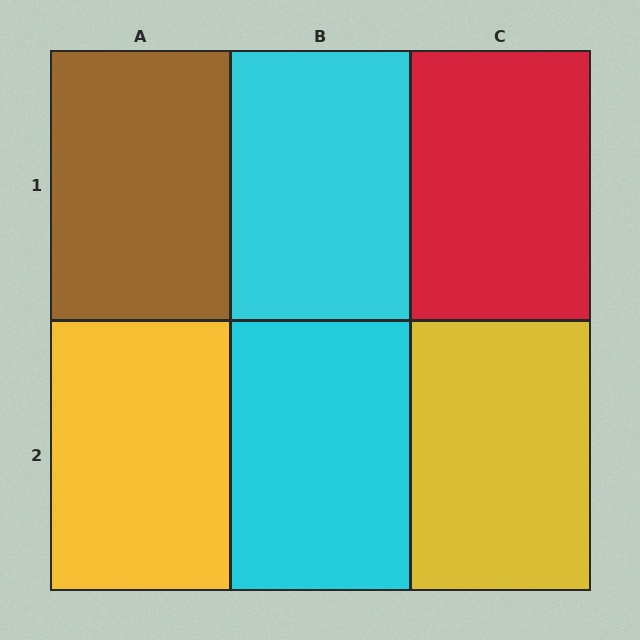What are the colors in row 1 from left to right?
Brown, cyan, red.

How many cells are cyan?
2 cells are cyan.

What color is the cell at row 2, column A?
Yellow.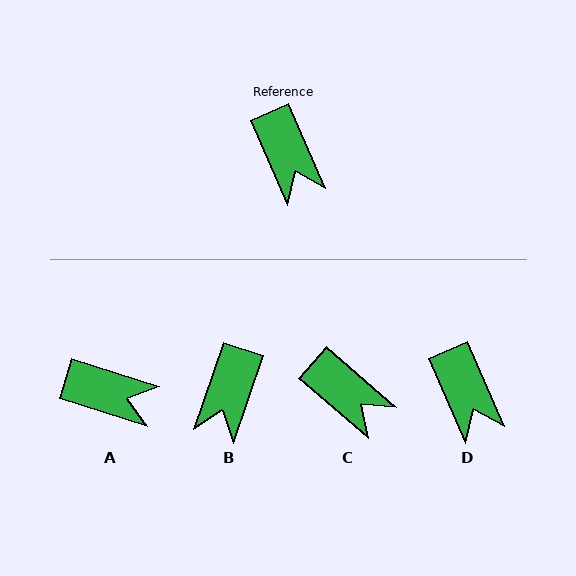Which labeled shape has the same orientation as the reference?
D.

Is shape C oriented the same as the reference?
No, it is off by about 25 degrees.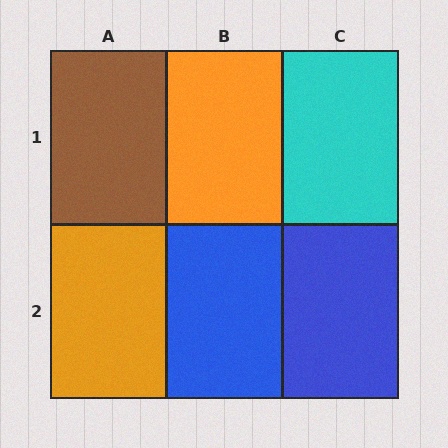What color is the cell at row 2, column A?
Orange.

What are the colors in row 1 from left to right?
Brown, orange, cyan.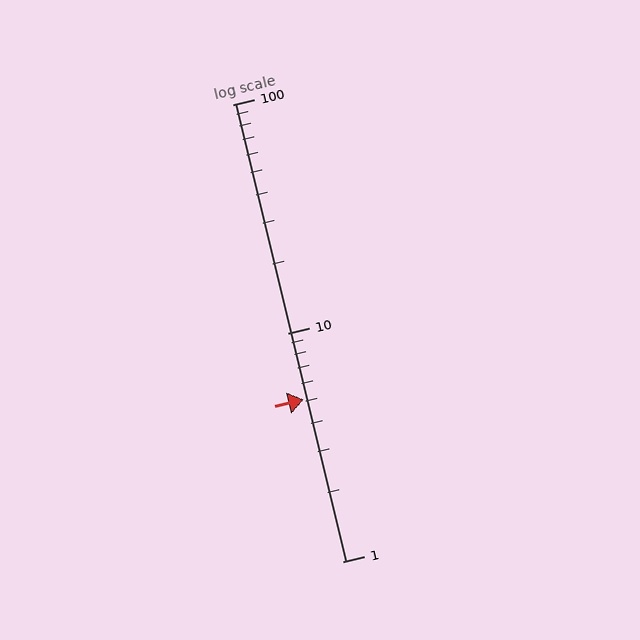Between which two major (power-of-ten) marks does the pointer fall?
The pointer is between 1 and 10.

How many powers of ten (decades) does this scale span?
The scale spans 2 decades, from 1 to 100.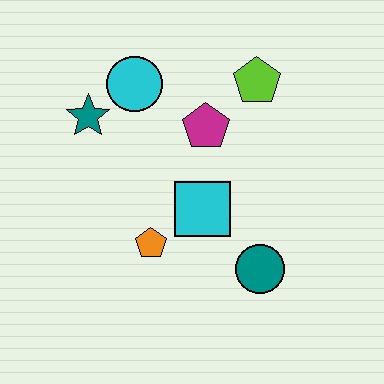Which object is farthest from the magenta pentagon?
The teal circle is farthest from the magenta pentagon.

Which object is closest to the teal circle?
The cyan square is closest to the teal circle.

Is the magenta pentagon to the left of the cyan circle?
No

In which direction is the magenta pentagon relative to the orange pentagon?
The magenta pentagon is above the orange pentagon.